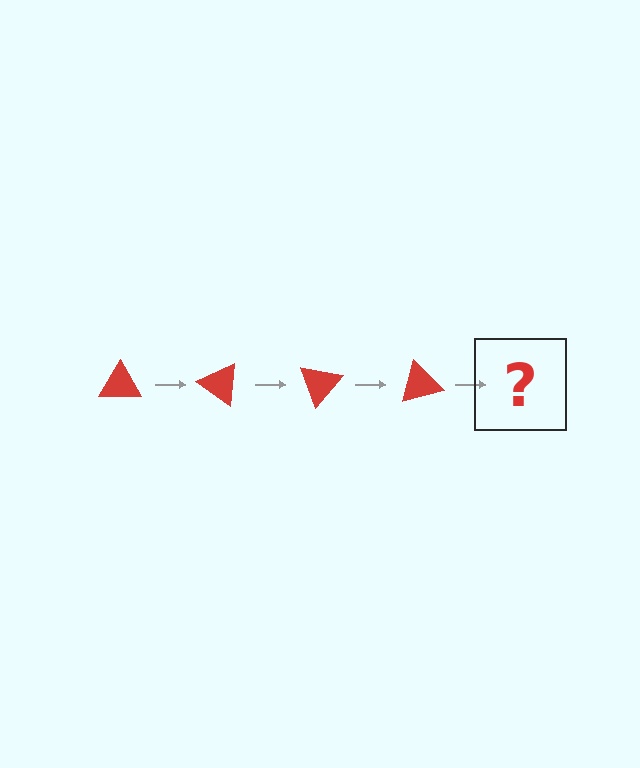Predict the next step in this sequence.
The next step is a red triangle rotated 140 degrees.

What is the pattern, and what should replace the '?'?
The pattern is that the triangle rotates 35 degrees each step. The '?' should be a red triangle rotated 140 degrees.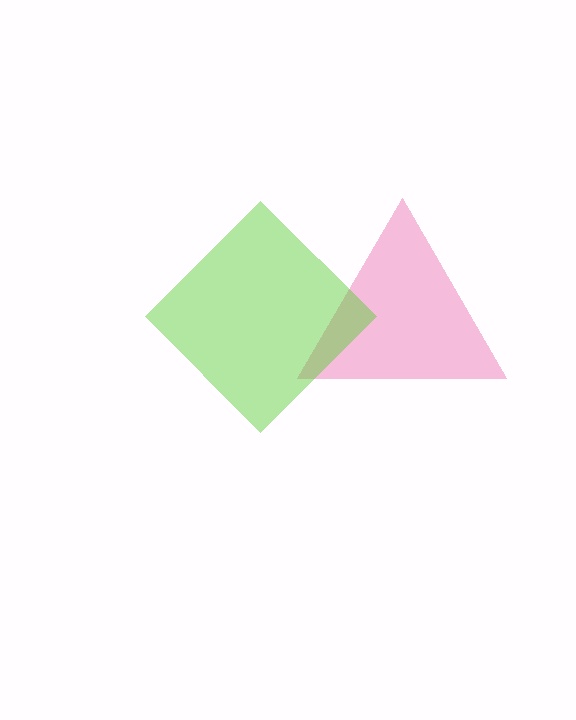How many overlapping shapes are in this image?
There are 2 overlapping shapes in the image.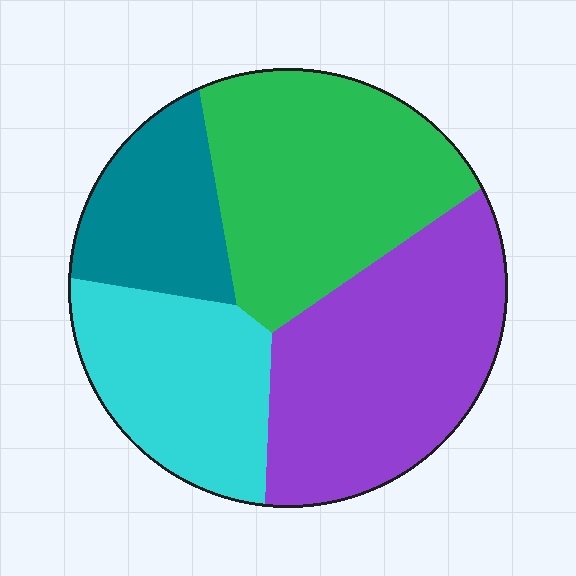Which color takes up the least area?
Teal, at roughly 15%.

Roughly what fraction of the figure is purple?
Purple covers 33% of the figure.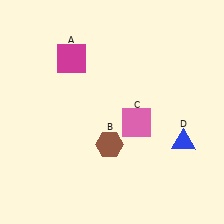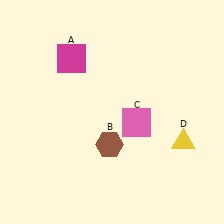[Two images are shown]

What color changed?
The triangle (D) changed from blue in Image 1 to yellow in Image 2.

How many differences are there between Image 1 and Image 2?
There is 1 difference between the two images.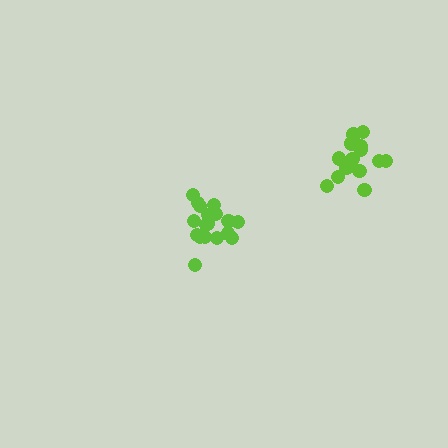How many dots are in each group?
Group 1: 15 dots, Group 2: 19 dots (34 total).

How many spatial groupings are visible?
There are 2 spatial groupings.